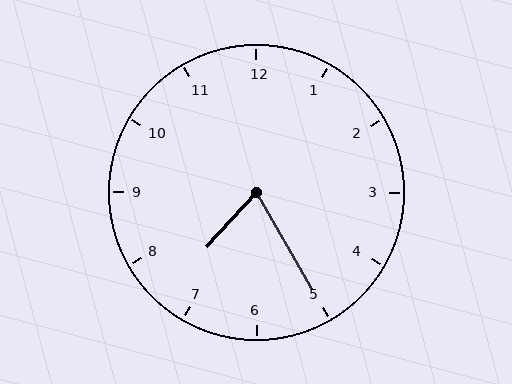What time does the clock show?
7:25.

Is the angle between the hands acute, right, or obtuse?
It is acute.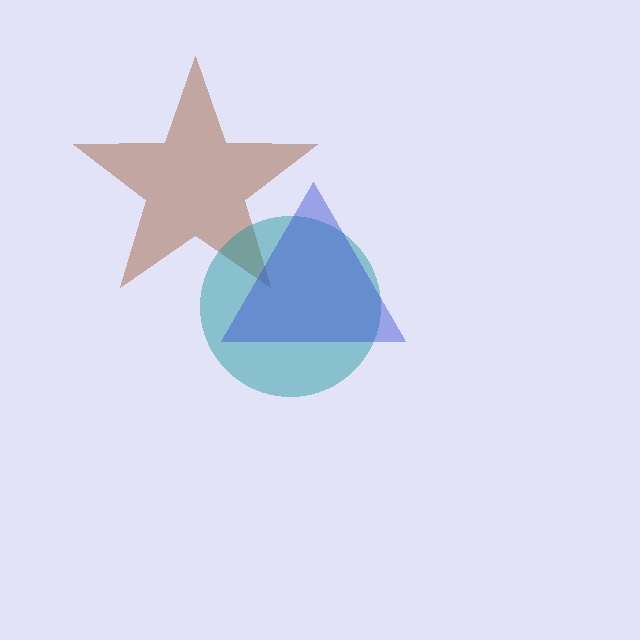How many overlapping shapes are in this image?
There are 3 overlapping shapes in the image.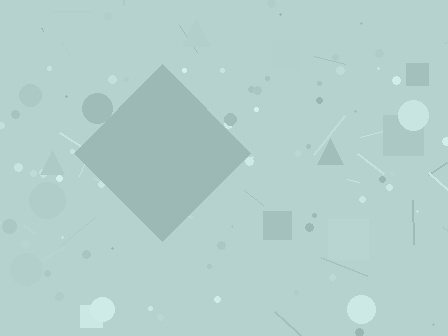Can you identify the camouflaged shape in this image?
The camouflaged shape is a diamond.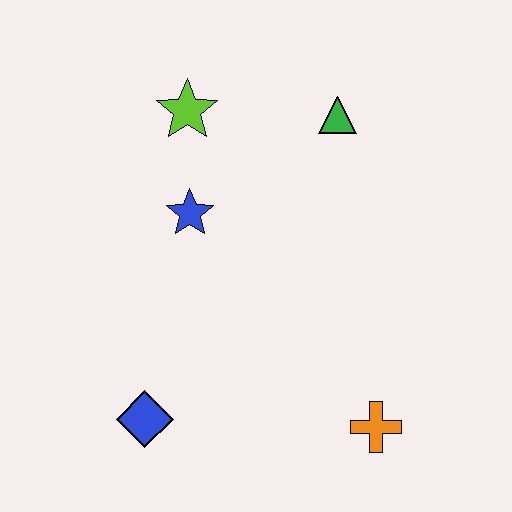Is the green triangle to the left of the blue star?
No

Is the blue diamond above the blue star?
No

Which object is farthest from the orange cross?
The lime star is farthest from the orange cross.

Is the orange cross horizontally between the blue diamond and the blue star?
No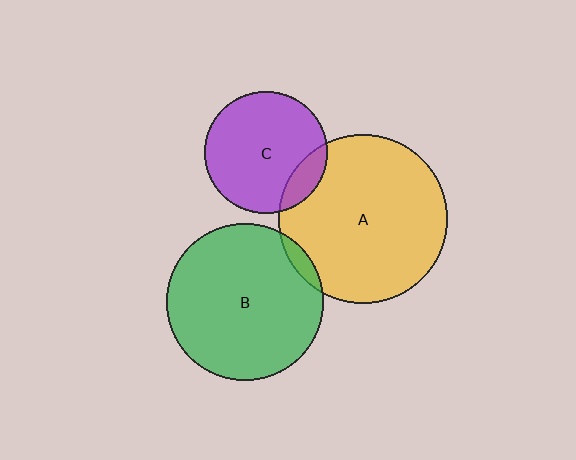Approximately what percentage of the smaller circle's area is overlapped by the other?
Approximately 5%.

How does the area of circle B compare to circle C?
Approximately 1.6 times.